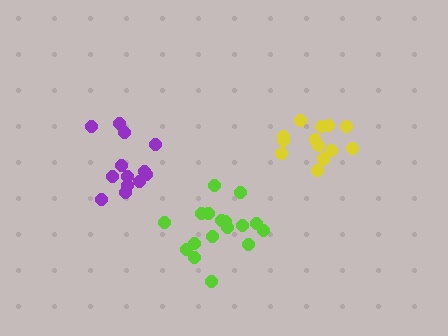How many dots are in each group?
Group 1: 17 dots, Group 2: 14 dots, Group 3: 13 dots (44 total).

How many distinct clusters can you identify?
There are 3 distinct clusters.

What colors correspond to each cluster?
The clusters are colored: lime, yellow, purple.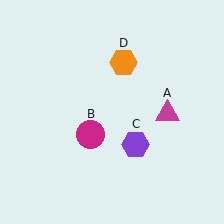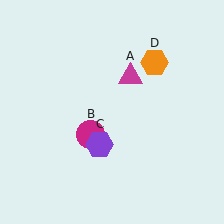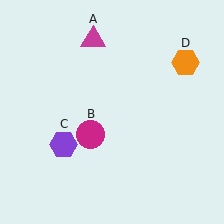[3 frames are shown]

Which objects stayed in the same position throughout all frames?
Magenta circle (object B) remained stationary.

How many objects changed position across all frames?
3 objects changed position: magenta triangle (object A), purple hexagon (object C), orange hexagon (object D).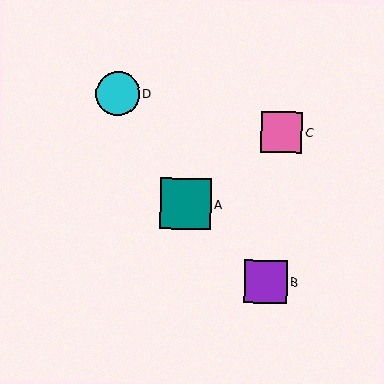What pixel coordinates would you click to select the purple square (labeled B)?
Click at (266, 282) to select the purple square B.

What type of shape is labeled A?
Shape A is a teal square.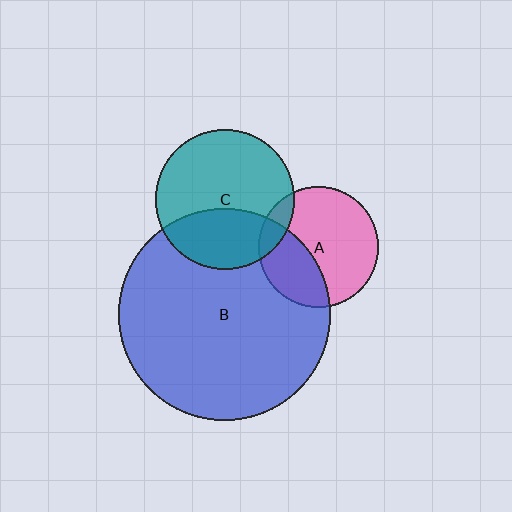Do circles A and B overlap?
Yes.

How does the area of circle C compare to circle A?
Approximately 1.3 times.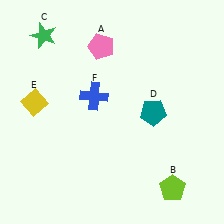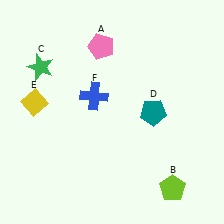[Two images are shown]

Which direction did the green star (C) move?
The green star (C) moved down.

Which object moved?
The green star (C) moved down.